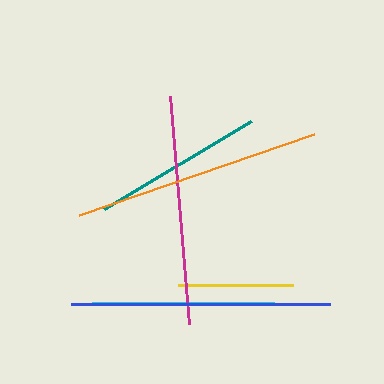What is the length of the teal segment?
The teal segment is approximately 171 pixels long.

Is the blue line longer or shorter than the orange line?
The blue line is longer than the orange line.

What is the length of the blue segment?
The blue segment is approximately 258 pixels long.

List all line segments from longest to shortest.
From longest to shortest: blue, orange, magenta, cyan, teal, yellow.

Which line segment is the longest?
The blue line is the longest at approximately 258 pixels.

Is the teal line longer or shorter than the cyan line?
The cyan line is longer than the teal line.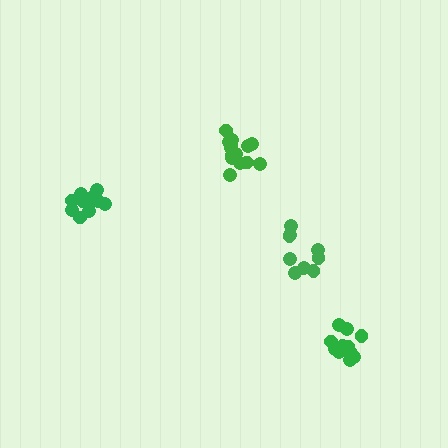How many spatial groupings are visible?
There are 4 spatial groupings.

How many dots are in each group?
Group 1: 12 dots, Group 2: 14 dots, Group 3: 9 dots, Group 4: 10 dots (45 total).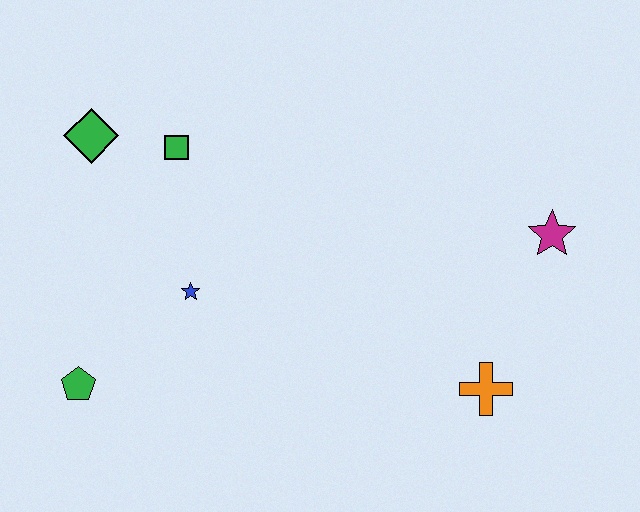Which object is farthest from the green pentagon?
The magenta star is farthest from the green pentagon.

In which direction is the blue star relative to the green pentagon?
The blue star is to the right of the green pentagon.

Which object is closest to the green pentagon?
The blue star is closest to the green pentagon.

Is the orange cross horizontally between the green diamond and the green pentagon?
No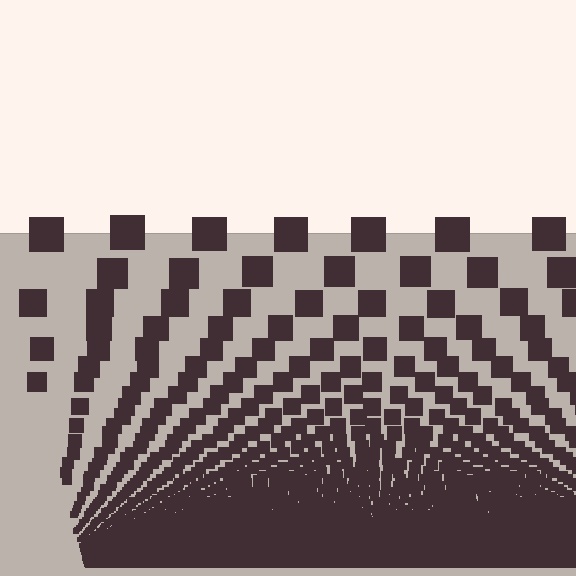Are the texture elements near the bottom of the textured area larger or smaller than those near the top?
Smaller. The gradient is inverted — elements near the bottom are smaller and denser.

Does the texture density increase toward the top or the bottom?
Density increases toward the bottom.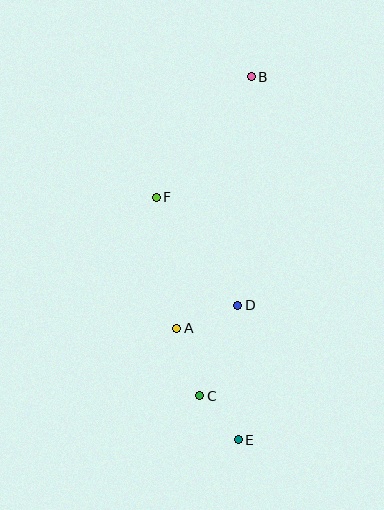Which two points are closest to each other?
Points C and E are closest to each other.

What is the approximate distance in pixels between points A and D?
The distance between A and D is approximately 65 pixels.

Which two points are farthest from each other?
Points B and E are farthest from each other.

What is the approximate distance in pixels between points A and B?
The distance between A and B is approximately 262 pixels.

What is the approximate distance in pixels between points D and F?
The distance between D and F is approximately 135 pixels.